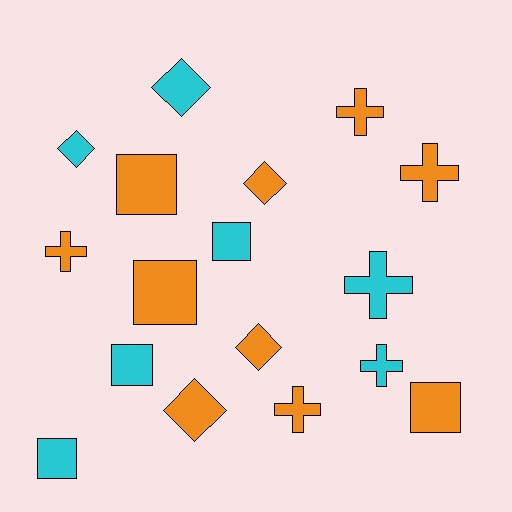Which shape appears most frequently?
Square, with 6 objects.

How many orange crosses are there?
There are 4 orange crosses.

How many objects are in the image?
There are 17 objects.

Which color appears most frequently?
Orange, with 10 objects.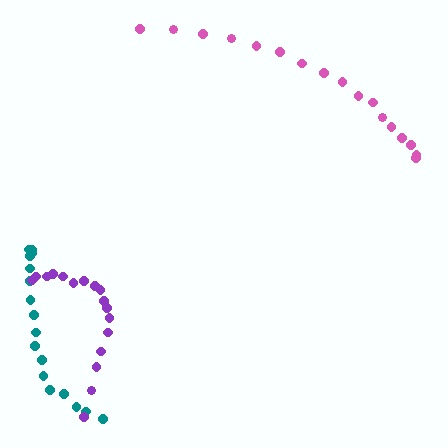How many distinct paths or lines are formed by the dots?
There are 3 distinct paths.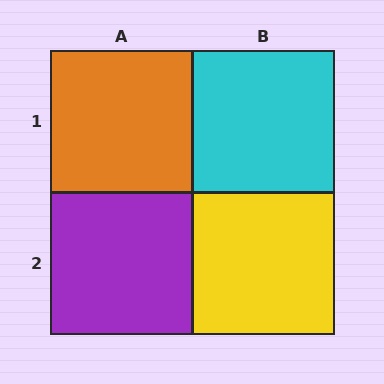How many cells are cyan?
1 cell is cyan.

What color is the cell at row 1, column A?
Orange.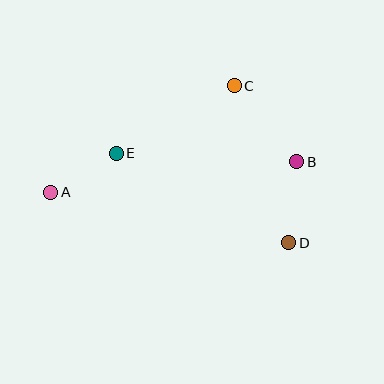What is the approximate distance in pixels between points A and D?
The distance between A and D is approximately 243 pixels.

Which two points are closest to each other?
Points A and E are closest to each other.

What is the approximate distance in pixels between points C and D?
The distance between C and D is approximately 166 pixels.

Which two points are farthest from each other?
Points A and B are farthest from each other.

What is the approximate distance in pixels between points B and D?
The distance between B and D is approximately 81 pixels.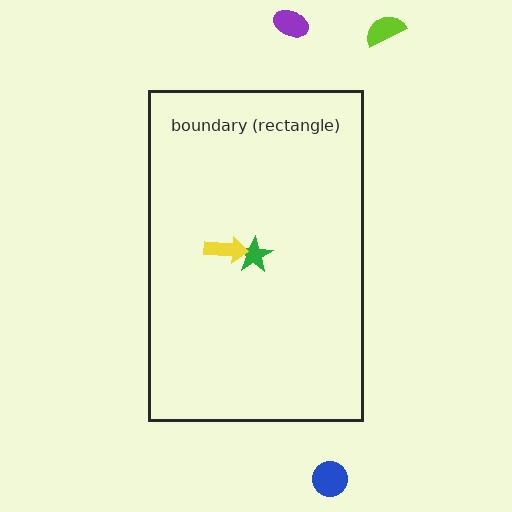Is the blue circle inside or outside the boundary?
Outside.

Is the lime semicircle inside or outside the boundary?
Outside.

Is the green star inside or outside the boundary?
Inside.